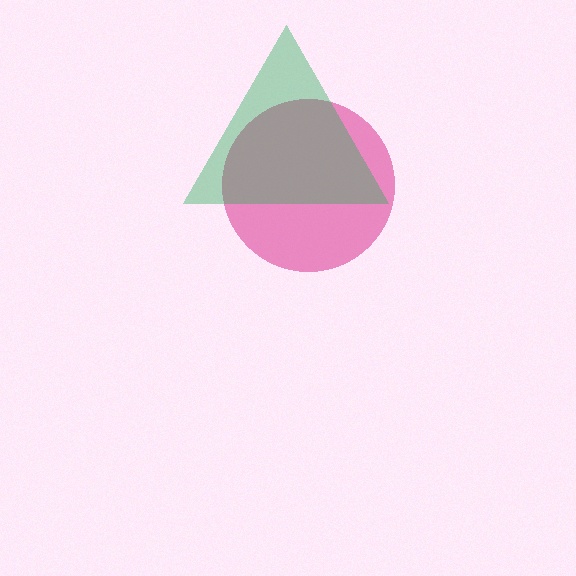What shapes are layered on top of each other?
The layered shapes are: a magenta circle, a green triangle.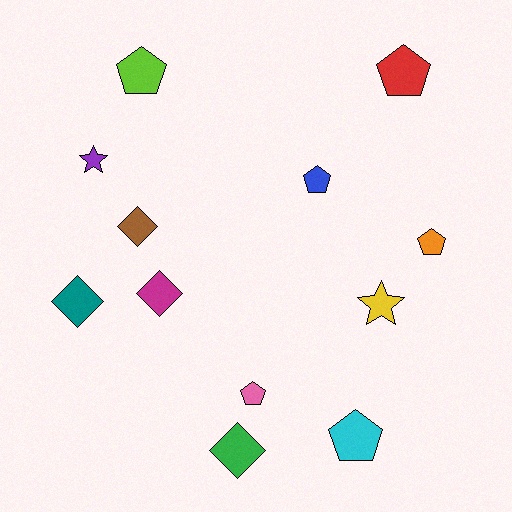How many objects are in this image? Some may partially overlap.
There are 12 objects.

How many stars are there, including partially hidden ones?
There are 2 stars.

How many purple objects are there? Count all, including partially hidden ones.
There is 1 purple object.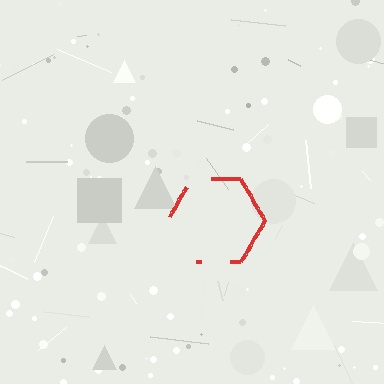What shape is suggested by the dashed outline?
The dashed outline suggests a hexagon.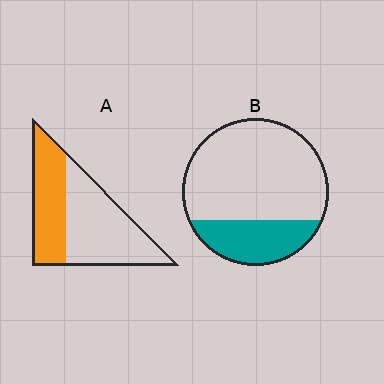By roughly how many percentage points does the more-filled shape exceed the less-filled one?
By roughly 15 percentage points (A over B).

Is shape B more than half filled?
No.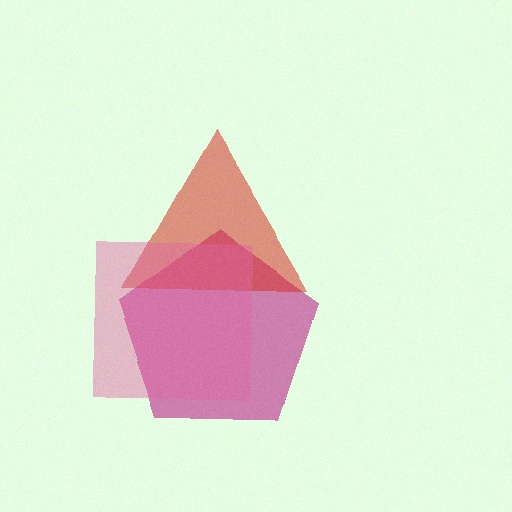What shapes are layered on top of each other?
The layered shapes are: a magenta pentagon, a red triangle, a pink square.